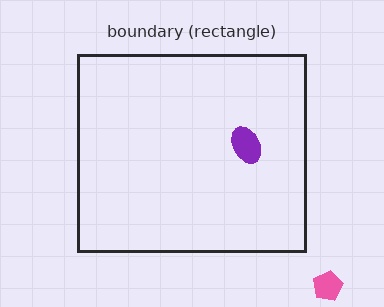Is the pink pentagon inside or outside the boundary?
Outside.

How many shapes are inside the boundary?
1 inside, 1 outside.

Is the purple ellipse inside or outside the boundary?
Inside.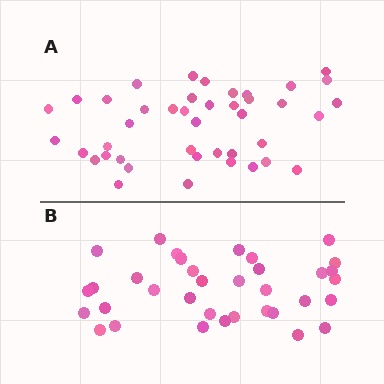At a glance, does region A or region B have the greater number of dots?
Region A (the top region) has more dots.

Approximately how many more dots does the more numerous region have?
Region A has roughly 8 or so more dots than region B.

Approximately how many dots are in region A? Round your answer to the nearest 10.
About 40 dots. (The exact count is 42, which rounds to 40.)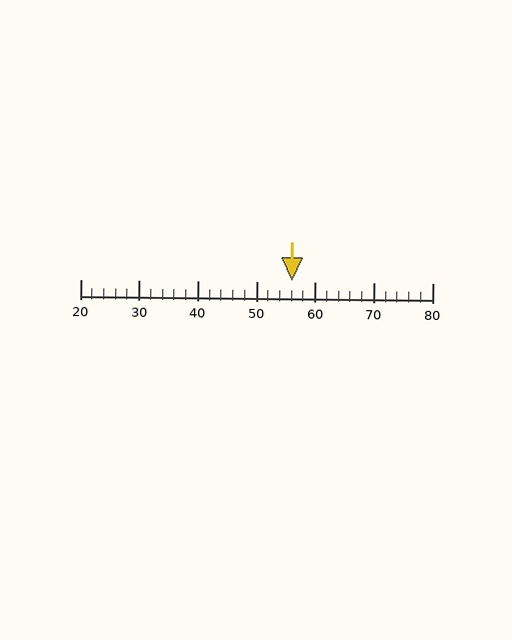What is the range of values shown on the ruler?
The ruler shows values from 20 to 80.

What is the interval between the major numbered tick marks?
The major tick marks are spaced 10 units apart.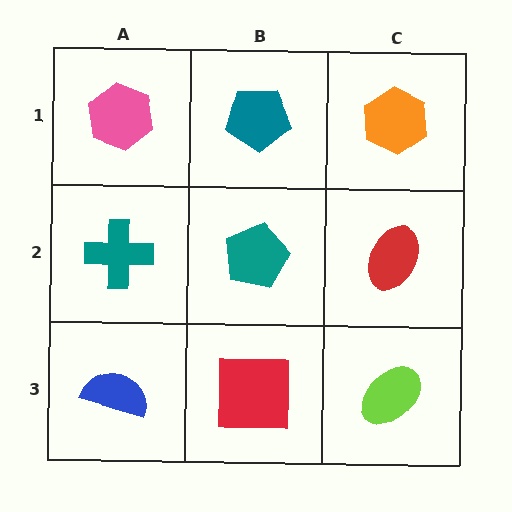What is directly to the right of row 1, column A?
A teal pentagon.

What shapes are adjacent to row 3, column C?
A red ellipse (row 2, column C), a red square (row 3, column B).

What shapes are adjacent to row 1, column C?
A red ellipse (row 2, column C), a teal pentagon (row 1, column B).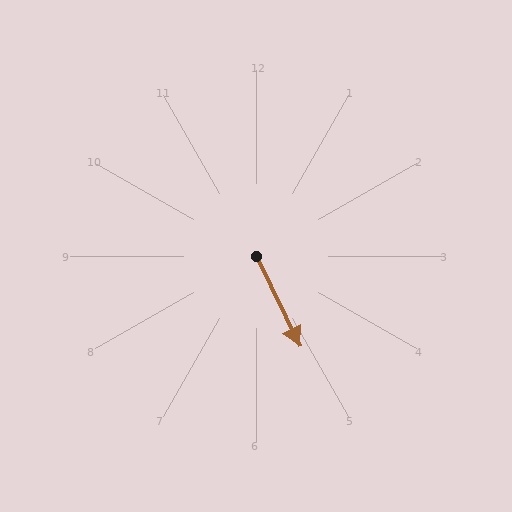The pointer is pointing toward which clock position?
Roughly 5 o'clock.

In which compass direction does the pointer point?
Southeast.